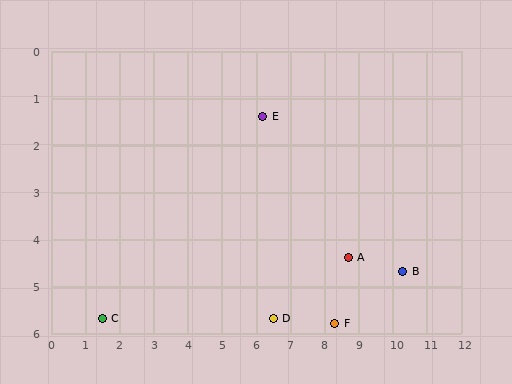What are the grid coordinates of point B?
Point B is at approximately (10.3, 4.7).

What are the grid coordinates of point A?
Point A is at approximately (8.7, 4.4).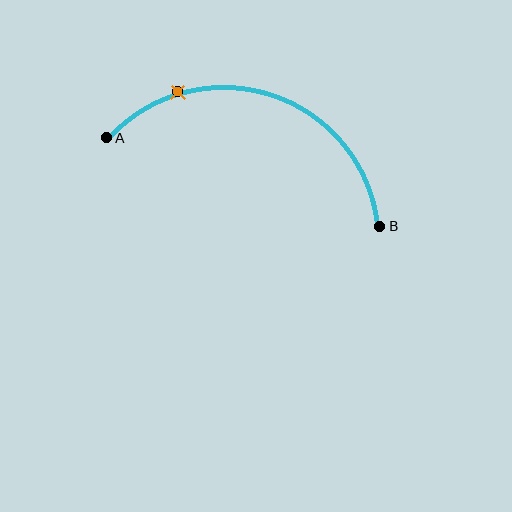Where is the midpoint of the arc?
The arc midpoint is the point on the curve farthest from the straight line joining A and B. It sits above that line.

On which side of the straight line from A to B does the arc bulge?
The arc bulges above the straight line connecting A and B.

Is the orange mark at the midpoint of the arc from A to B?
No. The orange mark lies on the arc but is closer to endpoint A. The arc midpoint would be at the point on the curve equidistant along the arc from both A and B.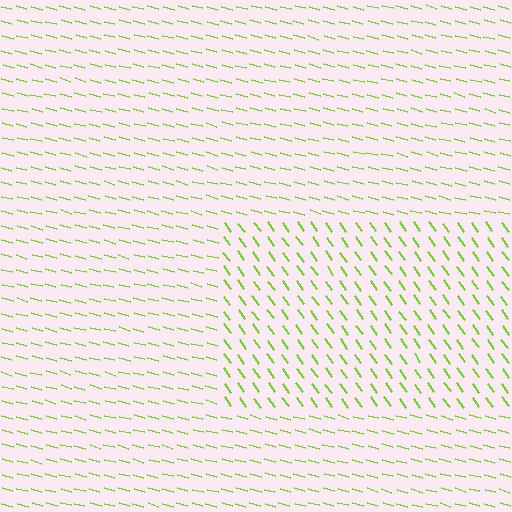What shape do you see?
I see a rectangle.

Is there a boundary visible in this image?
Yes, there is a texture boundary formed by a change in line orientation.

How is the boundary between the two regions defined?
The boundary is defined purely by a change in line orientation (approximately 39 degrees difference). All lines are the same color and thickness.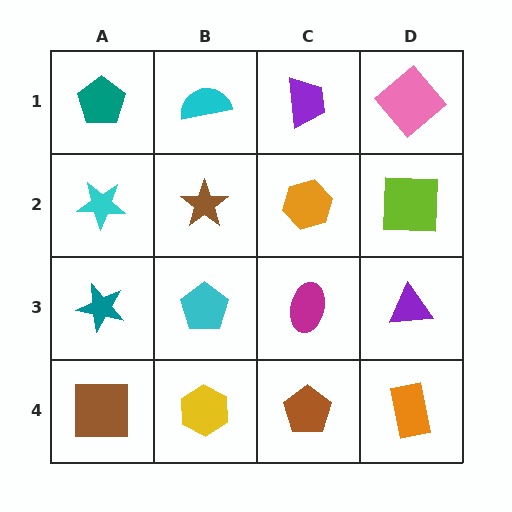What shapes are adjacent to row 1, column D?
A lime square (row 2, column D), a purple trapezoid (row 1, column C).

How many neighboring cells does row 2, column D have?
3.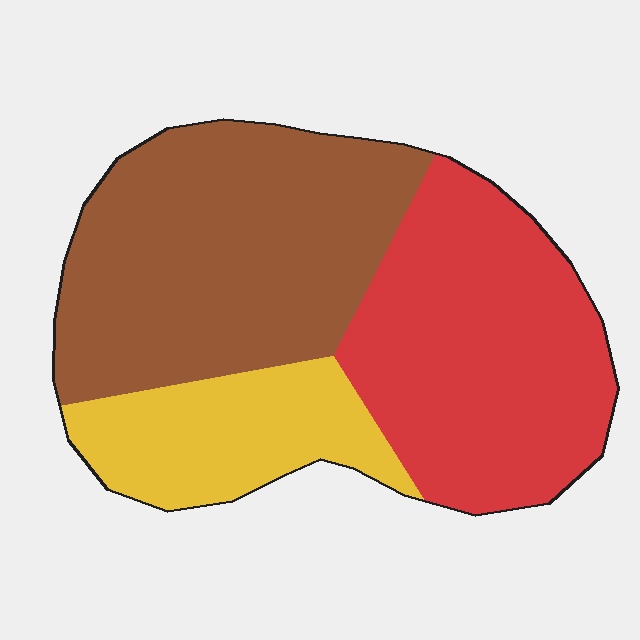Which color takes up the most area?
Brown, at roughly 45%.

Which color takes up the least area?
Yellow, at roughly 20%.